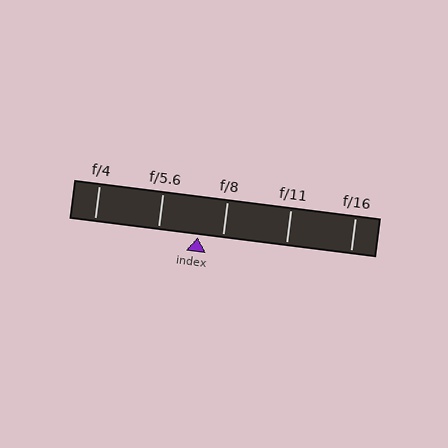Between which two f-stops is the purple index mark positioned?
The index mark is between f/5.6 and f/8.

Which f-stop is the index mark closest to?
The index mark is closest to f/8.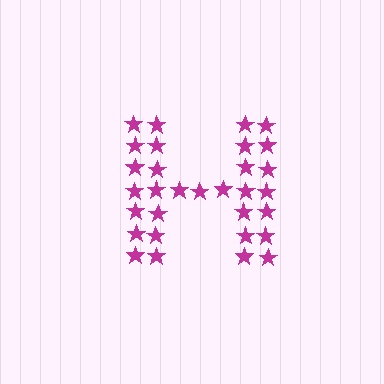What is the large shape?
The large shape is the letter H.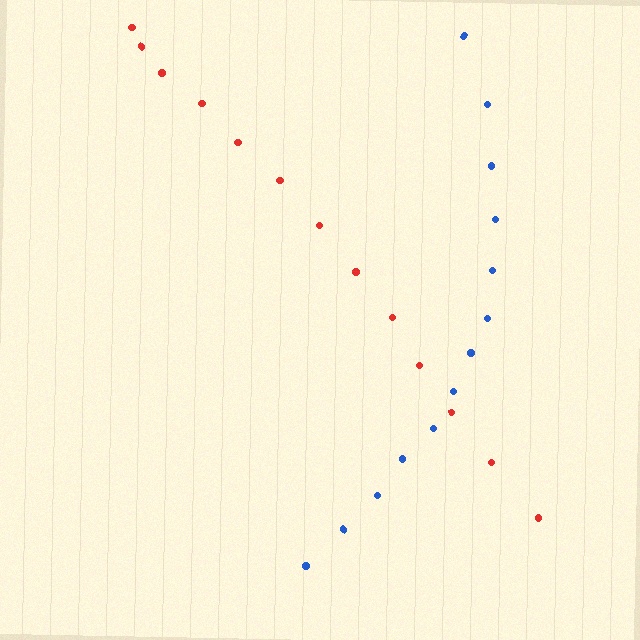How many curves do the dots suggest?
There are 2 distinct paths.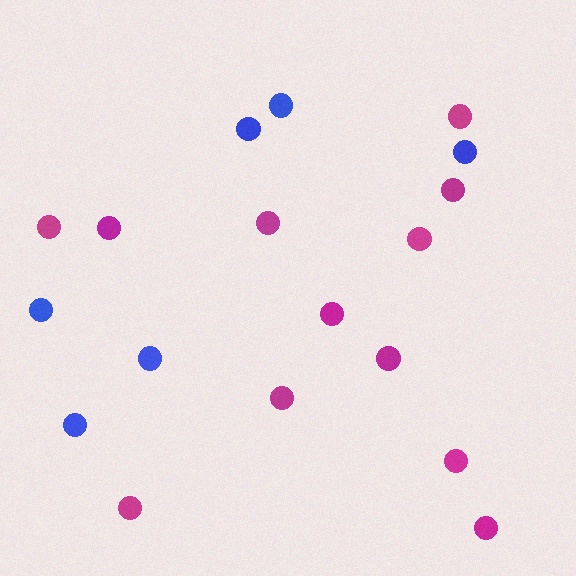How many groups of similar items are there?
There are 2 groups: one group of magenta circles (12) and one group of blue circles (6).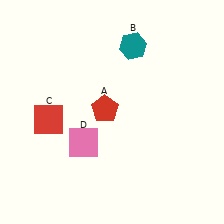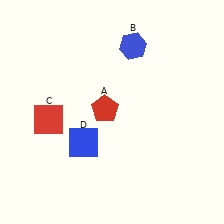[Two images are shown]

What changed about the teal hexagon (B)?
In Image 1, B is teal. In Image 2, it changed to blue.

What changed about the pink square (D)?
In Image 1, D is pink. In Image 2, it changed to blue.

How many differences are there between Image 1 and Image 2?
There are 2 differences between the two images.